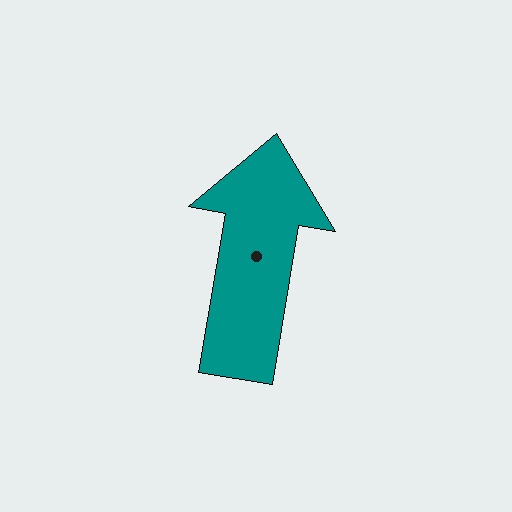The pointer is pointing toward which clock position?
Roughly 12 o'clock.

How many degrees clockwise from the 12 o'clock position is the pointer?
Approximately 10 degrees.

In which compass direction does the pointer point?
North.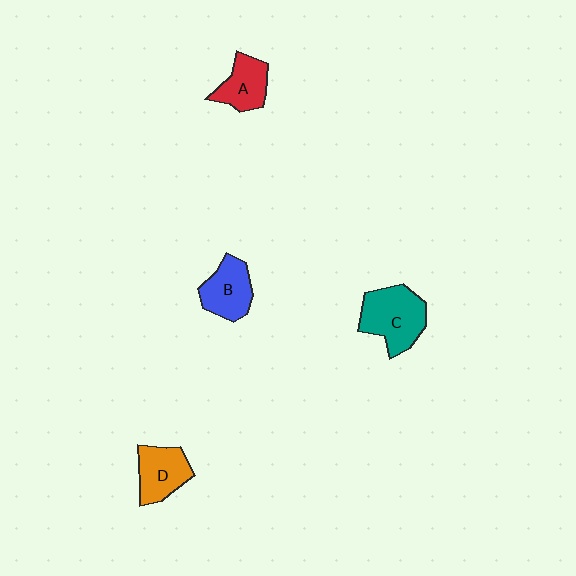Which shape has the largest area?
Shape C (teal).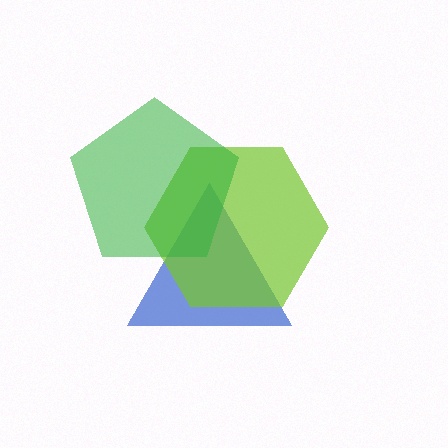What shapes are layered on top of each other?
The layered shapes are: a blue triangle, a lime hexagon, a green pentagon.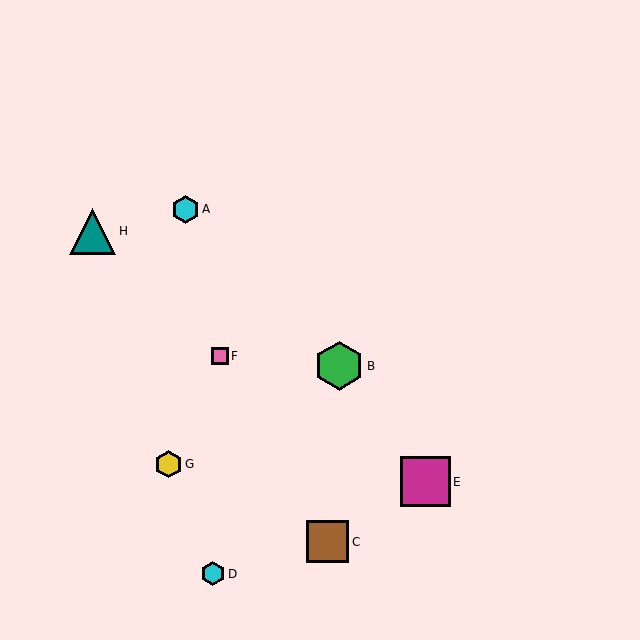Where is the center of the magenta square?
The center of the magenta square is at (425, 482).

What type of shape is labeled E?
Shape E is a magenta square.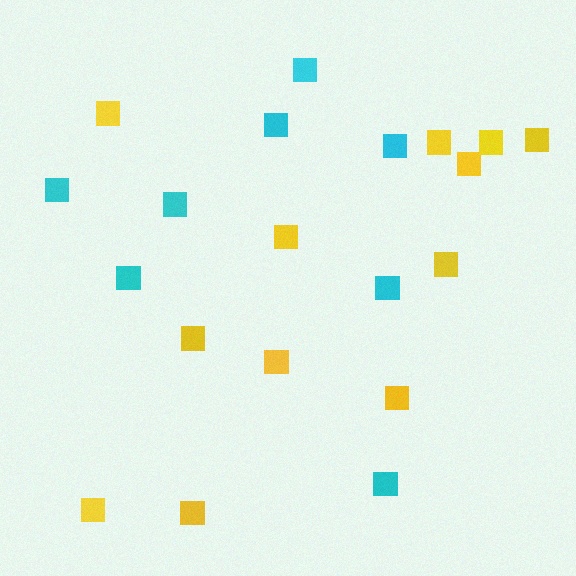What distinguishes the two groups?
There are 2 groups: one group of yellow squares (12) and one group of cyan squares (8).